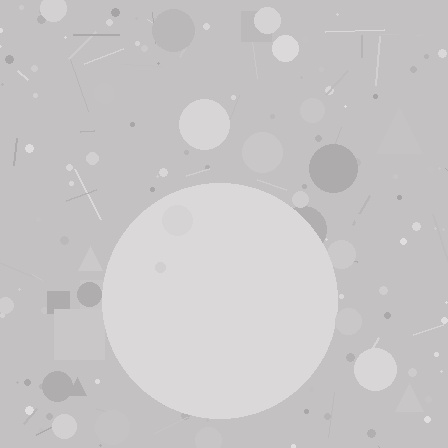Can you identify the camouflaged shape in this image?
The camouflaged shape is a circle.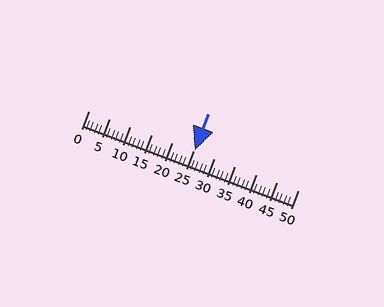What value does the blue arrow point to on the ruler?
The blue arrow points to approximately 25.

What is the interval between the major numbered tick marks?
The major tick marks are spaced 5 units apart.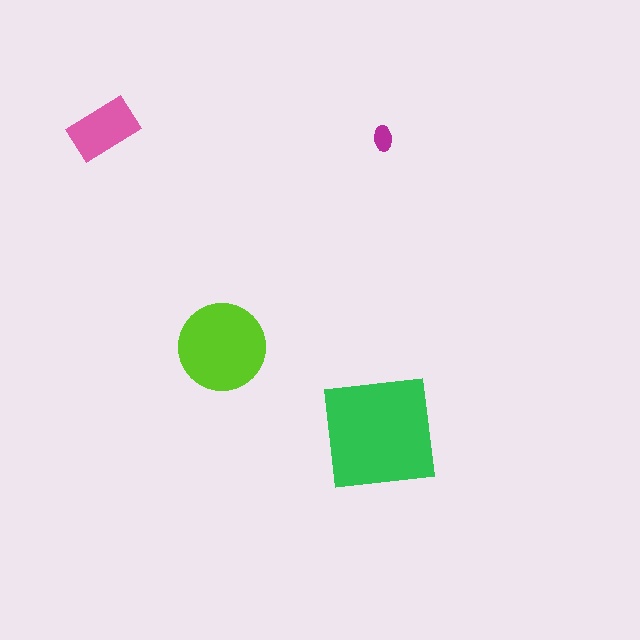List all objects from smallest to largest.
The magenta ellipse, the pink rectangle, the lime circle, the green square.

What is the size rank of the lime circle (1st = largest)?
2nd.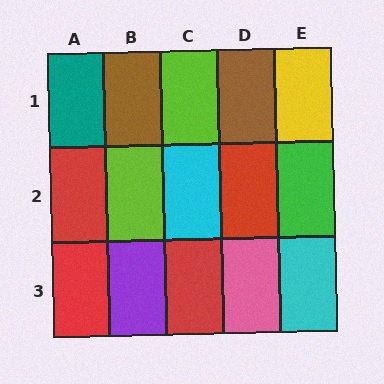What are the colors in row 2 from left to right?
Red, lime, cyan, red, green.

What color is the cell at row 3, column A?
Red.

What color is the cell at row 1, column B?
Brown.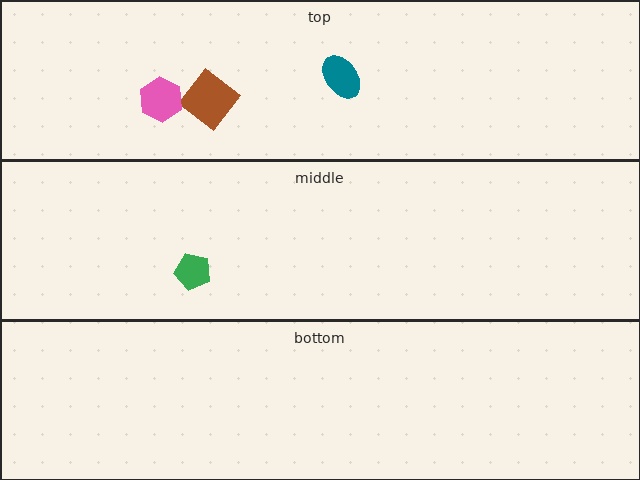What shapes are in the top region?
The brown diamond, the pink hexagon, the teal ellipse.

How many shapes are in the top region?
3.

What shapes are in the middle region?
The green pentagon.